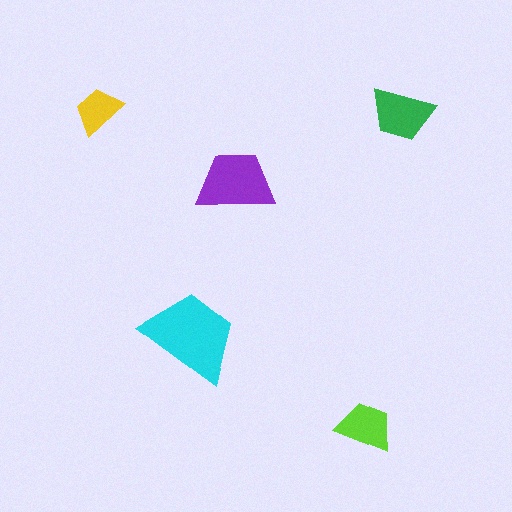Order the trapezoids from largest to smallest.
the cyan one, the purple one, the green one, the lime one, the yellow one.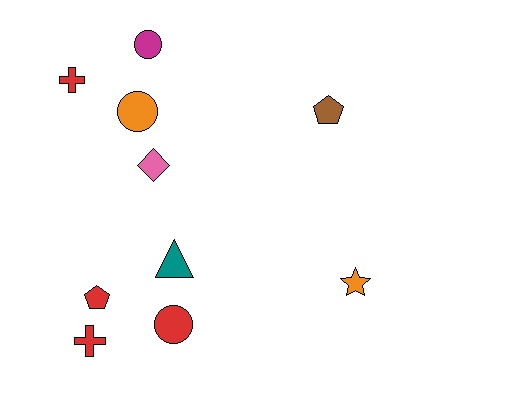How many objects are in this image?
There are 10 objects.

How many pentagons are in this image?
There are 2 pentagons.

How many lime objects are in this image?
There are no lime objects.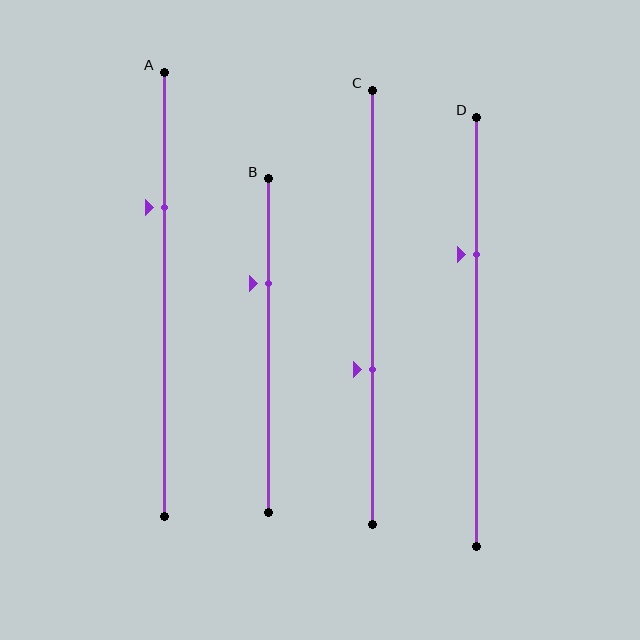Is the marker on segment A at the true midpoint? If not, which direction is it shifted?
No, the marker on segment A is shifted upward by about 20% of the segment length.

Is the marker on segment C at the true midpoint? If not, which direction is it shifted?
No, the marker on segment C is shifted downward by about 14% of the segment length.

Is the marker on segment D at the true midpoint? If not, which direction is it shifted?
No, the marker on segment D is shifted upward by about 18% of the segment length.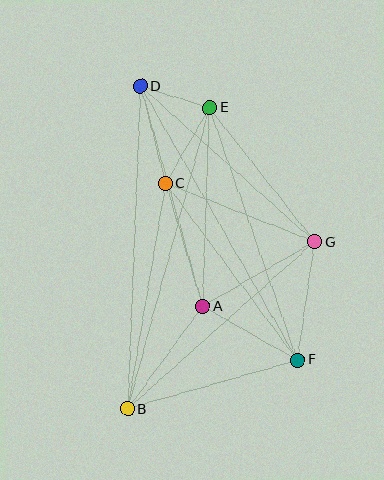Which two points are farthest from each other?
Points B and D are farthest from each other.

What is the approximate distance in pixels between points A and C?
The distance between A and C is approximately 129 pixels.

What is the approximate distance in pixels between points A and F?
The distance between A and F is approximately 109 pixels.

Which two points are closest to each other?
Points D and E are closest to each other.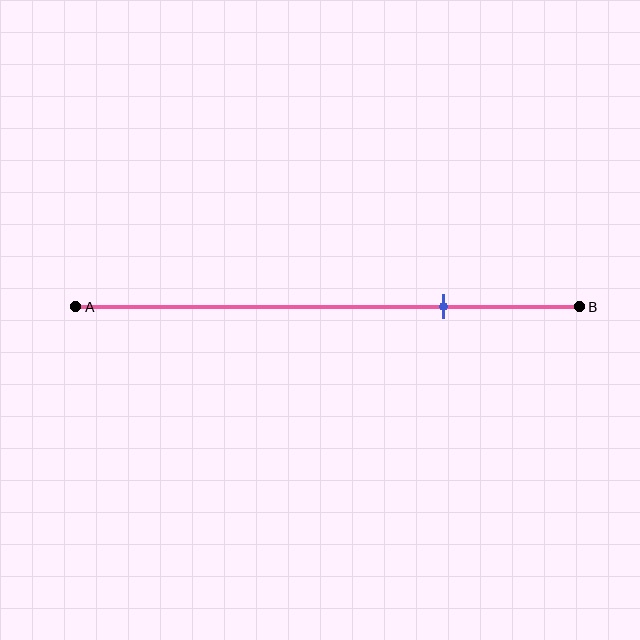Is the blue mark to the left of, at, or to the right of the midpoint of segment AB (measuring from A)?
The blue mark is to the right of the midpoint of segment AB.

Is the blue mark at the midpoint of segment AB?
No, the mark is at about 75% from A, not at the 50% midpoint.